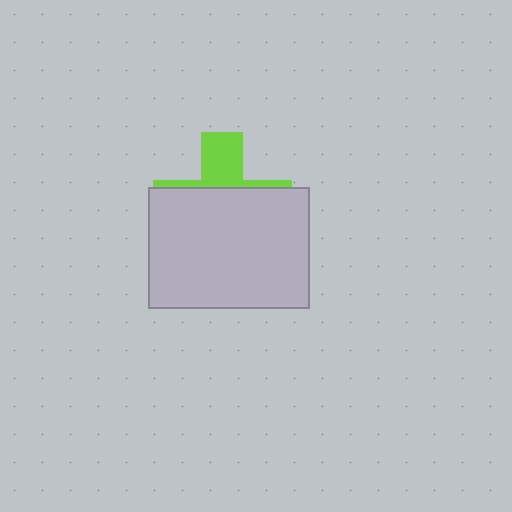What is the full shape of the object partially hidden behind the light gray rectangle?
The partially hidden object is a lime cross.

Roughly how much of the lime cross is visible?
A small part of it is visible (roughly 32%).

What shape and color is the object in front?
The object in front is a light gray rectangle.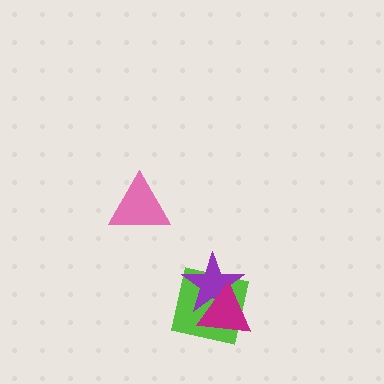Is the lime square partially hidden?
Yes, it is partially covered by another shape.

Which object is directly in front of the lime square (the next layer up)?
The purple star is directly in front of the lime square.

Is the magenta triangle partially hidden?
No, no other shape covers it.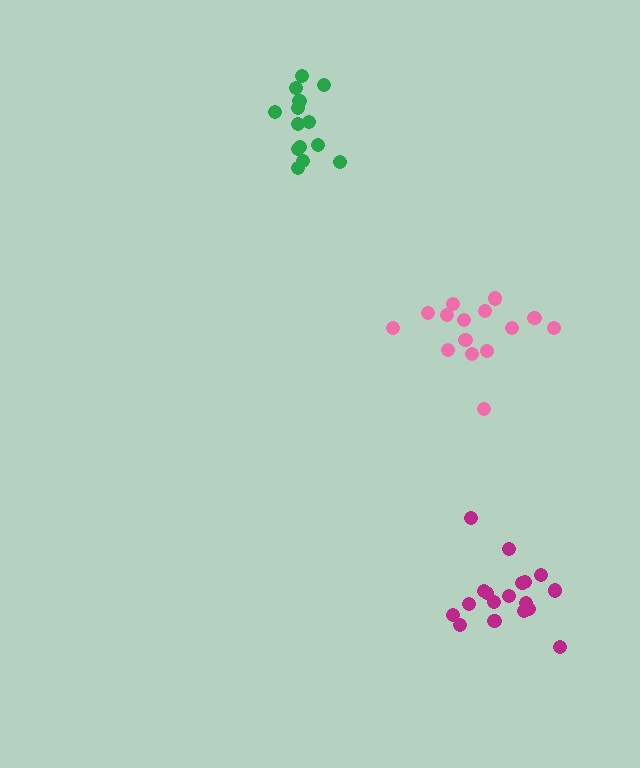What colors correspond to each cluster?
The clusters are colored: pink, green, magenta.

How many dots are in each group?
Group 1: 15 dots, Group 2: 14 dots, Group 3: 18 dots (47 total).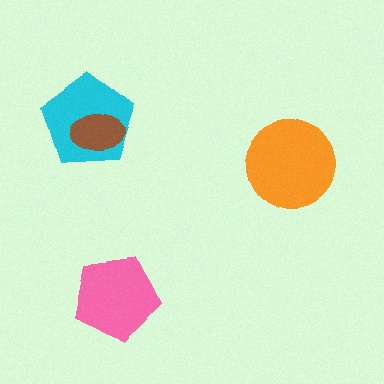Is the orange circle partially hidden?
No, no other shape covers it.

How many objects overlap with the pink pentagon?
0 objects overlap with the pink pentagon.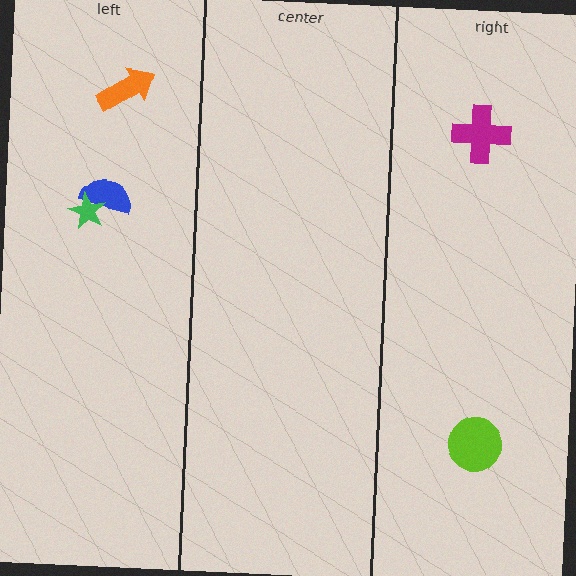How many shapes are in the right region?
2.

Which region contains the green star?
The left region.